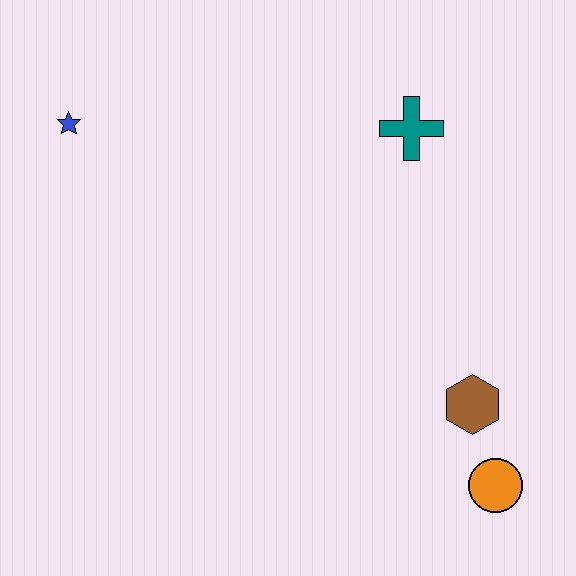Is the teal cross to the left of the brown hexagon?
Yes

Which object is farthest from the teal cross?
The orange circle is farthest from the teal cross.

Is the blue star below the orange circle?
No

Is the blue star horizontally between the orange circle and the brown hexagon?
No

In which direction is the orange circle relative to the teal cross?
The orange circle is below the teal cross.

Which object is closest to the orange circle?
The brown hexagon is closest to the orange circle.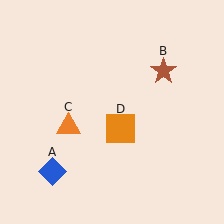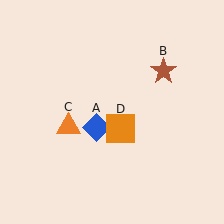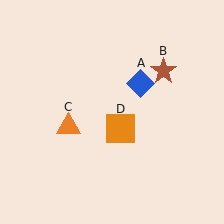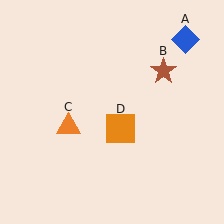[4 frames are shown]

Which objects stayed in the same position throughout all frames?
Brown star (object B) and orange triangle (object C) and orange square (object D) remained stationary.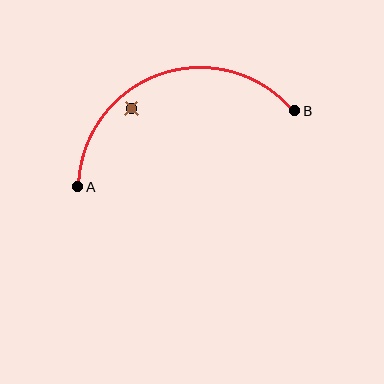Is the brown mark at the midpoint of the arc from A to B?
No — the brown mark does not lie on the arc at all. It sits slightly inside the curve.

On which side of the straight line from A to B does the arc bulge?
The arc bulges above the straight line connecting A and B.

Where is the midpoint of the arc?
The arc midpoint is the point on the curve farthest from the straight line joining A and B. It sits above that line.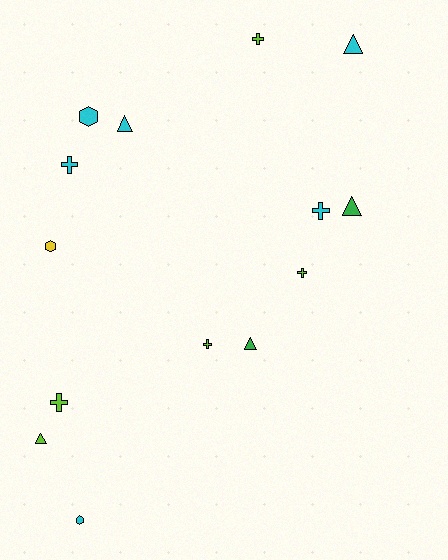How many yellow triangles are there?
There are no yellow triangles.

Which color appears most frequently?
Cyan, with 6 objects.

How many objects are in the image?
There are 14 objects.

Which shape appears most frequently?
Cross, with 6 objects.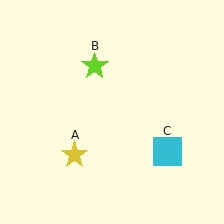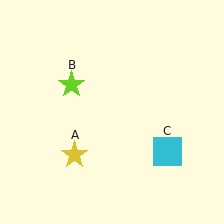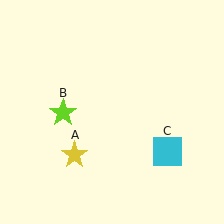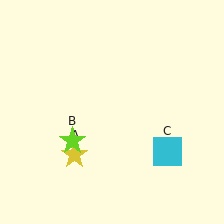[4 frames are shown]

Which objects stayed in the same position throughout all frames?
Yellow star (object A) and cyan square (object C) remained stationary.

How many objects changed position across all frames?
1 object changed position: lime star (object B).